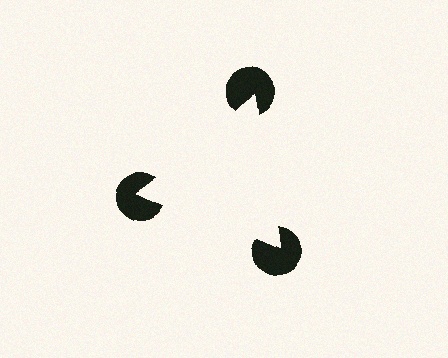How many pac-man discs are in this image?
There are 3 — one at each vertex of the illusory triangle.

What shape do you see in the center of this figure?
An illusory triangle — its edges are inferred from the aligned wedge cuts in the pac-man discs, not physically drawn.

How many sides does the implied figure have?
3 sides.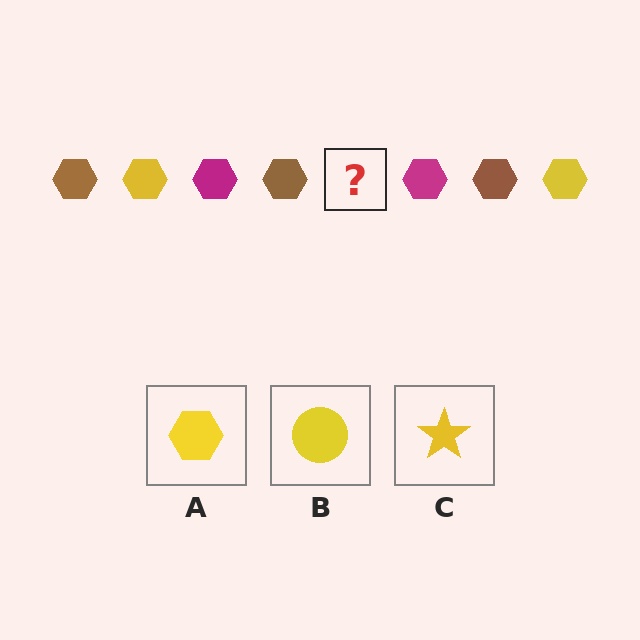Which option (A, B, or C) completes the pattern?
A.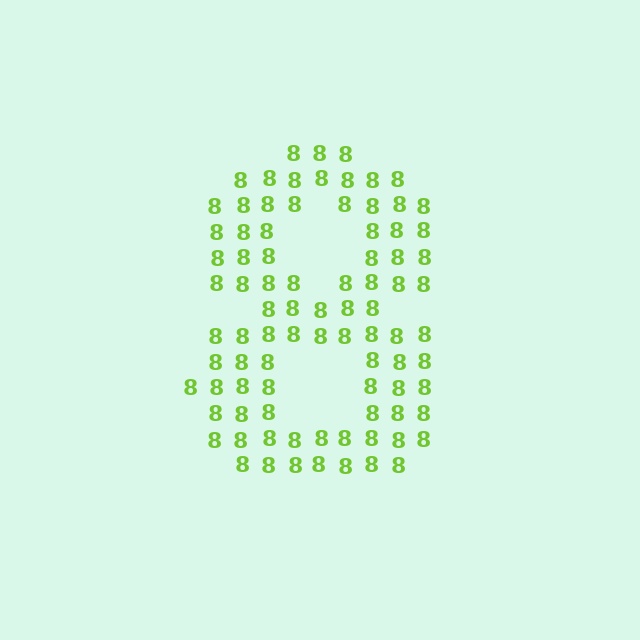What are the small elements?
The small elements are digit 8's.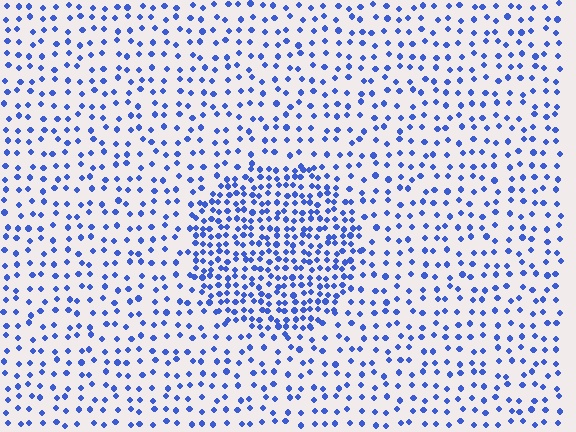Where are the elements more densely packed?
The elements are more densely packed inside the circle boundary.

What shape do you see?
I see a circle.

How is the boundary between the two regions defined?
The boundary is defined by a change in element density (approximately 2.2x ratio). All elements are the same color, size, and shape.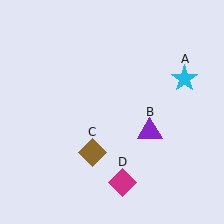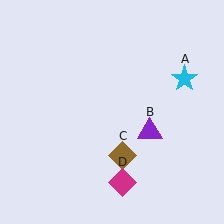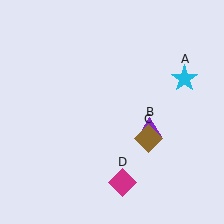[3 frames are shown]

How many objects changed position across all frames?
1 object changed position: brown diamond (object C).